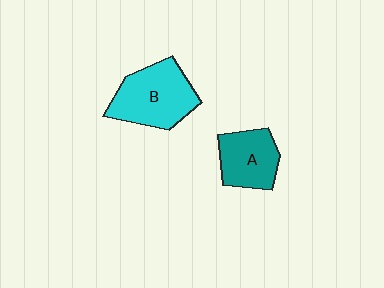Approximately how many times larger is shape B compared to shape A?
Approximately 1.4 times.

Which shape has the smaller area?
Shape A (teal).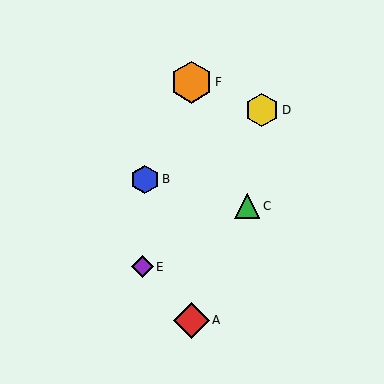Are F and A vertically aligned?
Yes, both are at x≈191.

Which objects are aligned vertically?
Objects A, F are aligned vertically.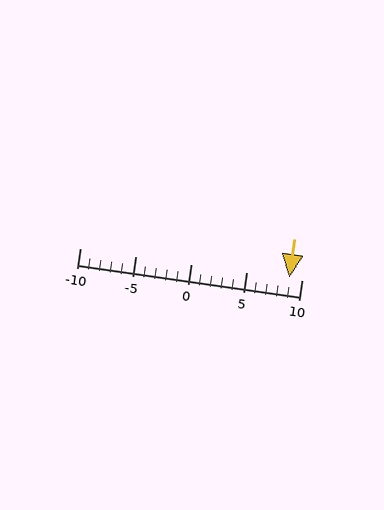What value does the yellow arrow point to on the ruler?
The yellow arrow points to approximately 9.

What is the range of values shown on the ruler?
The ruler shows values from -10 to 10.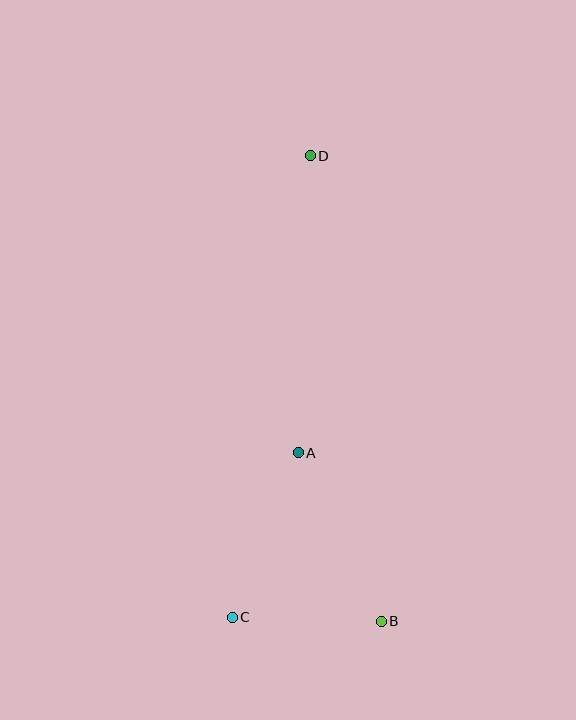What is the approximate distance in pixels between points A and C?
The distance between A and C is approximately 177 pixels.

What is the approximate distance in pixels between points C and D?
The distance between C and D is approximately 468 pixels.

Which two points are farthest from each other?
Points B and D are farthest from each other.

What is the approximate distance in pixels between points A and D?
The distance between A and D is approximately 297 pixels.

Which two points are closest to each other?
Points B and C are closest to each other.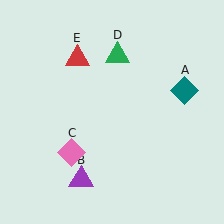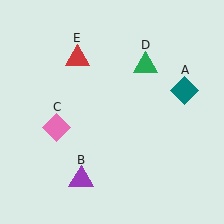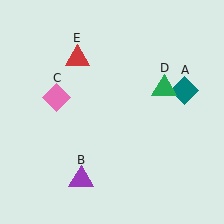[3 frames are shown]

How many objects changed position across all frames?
2 objects changed position: pink diamond (object C), green triangle (object D).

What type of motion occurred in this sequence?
The pink diamond (object C), green triangle (object D) rotated clockwise around the center of the scene.